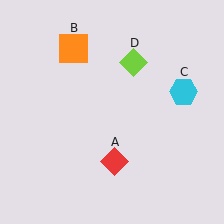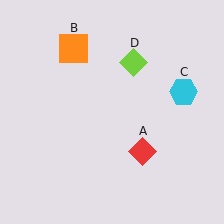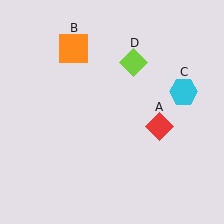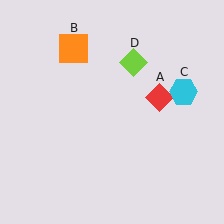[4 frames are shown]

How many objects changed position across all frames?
1 object changed position: red diamond (object A).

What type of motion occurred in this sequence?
The red diamond (object A) rotated counterclockwise around the center of the scene.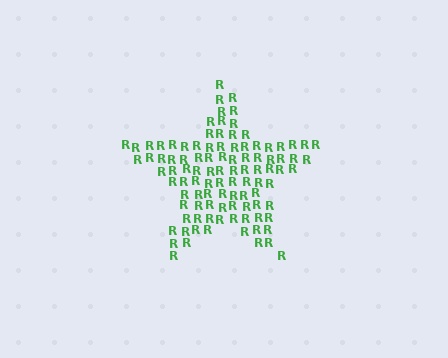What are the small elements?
The small elements are letter R's.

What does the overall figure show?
The overall figure shows a star.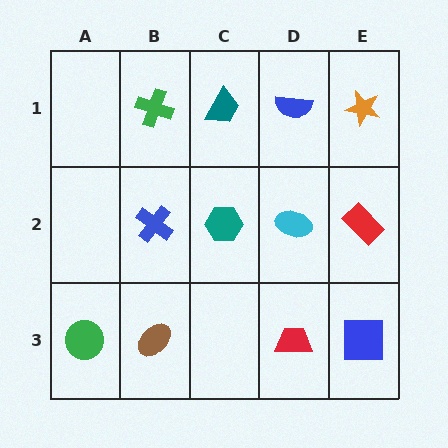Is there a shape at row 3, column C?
No, that cell is empty.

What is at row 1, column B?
A green cross.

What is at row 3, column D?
A red trapezoid.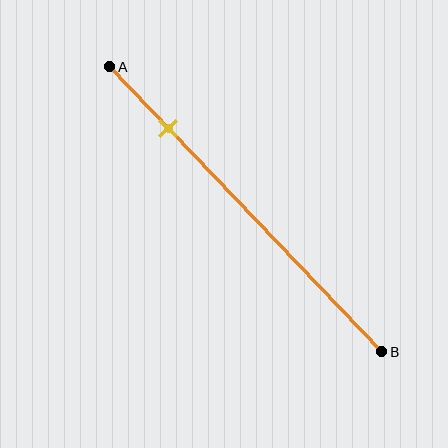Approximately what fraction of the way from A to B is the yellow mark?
The yellow mark is approximately 20% of the way from A to B.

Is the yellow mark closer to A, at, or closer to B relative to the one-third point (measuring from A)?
The yellow mark is closer to point A than the one-third point of segment AB.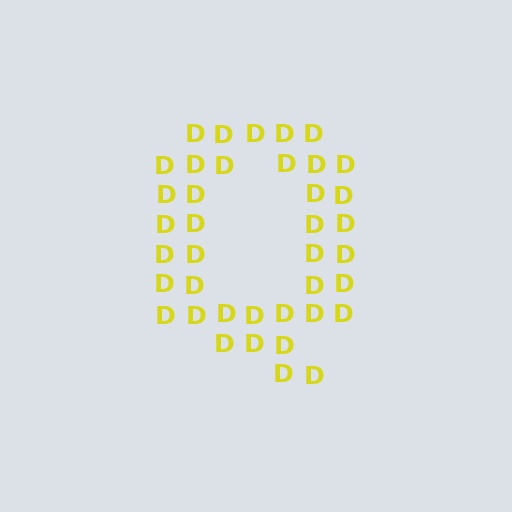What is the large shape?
The large shape is the letter Q.